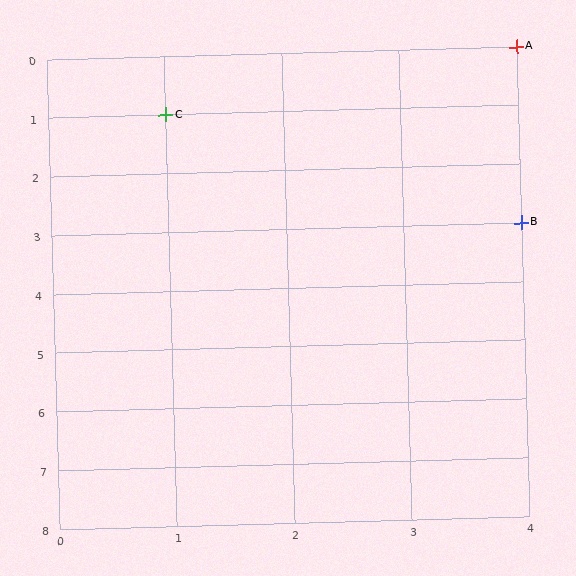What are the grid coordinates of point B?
Point B is at grid coordinates (4, 3).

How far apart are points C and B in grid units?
Points C and B are 3 columns and 2 rows apart (about 3.6 grid units diagonally).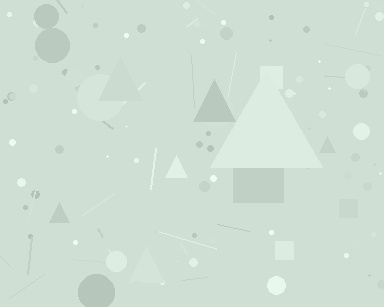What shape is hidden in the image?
A triangle is hidden in the image.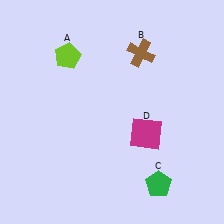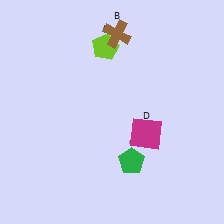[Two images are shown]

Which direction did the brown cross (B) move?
The brown cross (B) moved left.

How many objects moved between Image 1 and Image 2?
3 objects moved between the two images.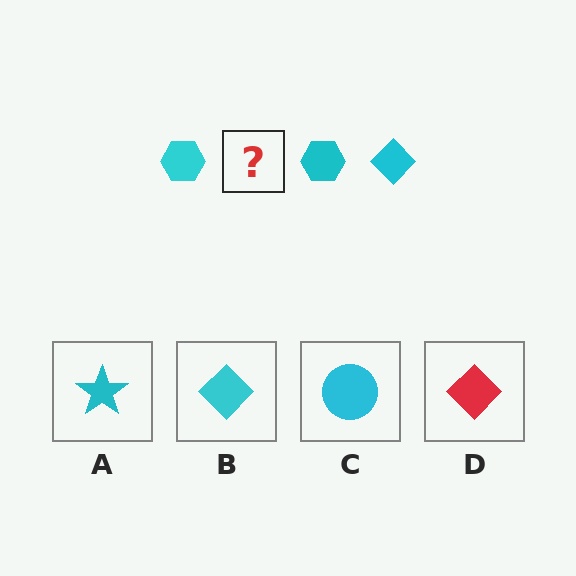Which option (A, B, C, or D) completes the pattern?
B.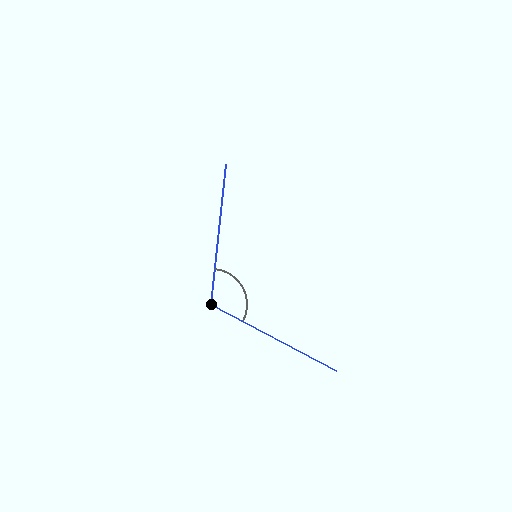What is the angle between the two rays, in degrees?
Approximately 112 degrees.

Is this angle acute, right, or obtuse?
It is obtuse.